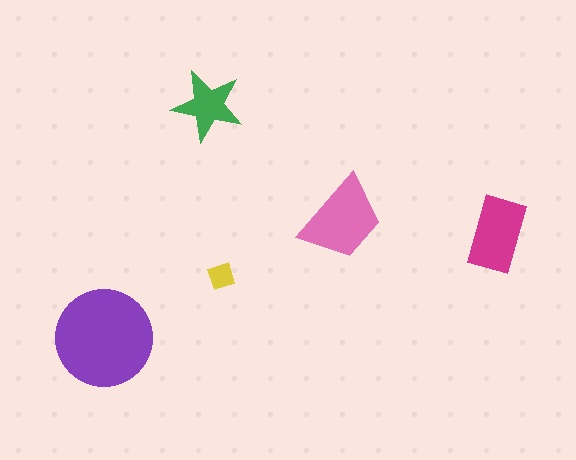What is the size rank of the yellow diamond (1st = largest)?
5th.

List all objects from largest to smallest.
The purple circle, the pink trapezoid, the magenta rectangle, the green star, the yellow diamond.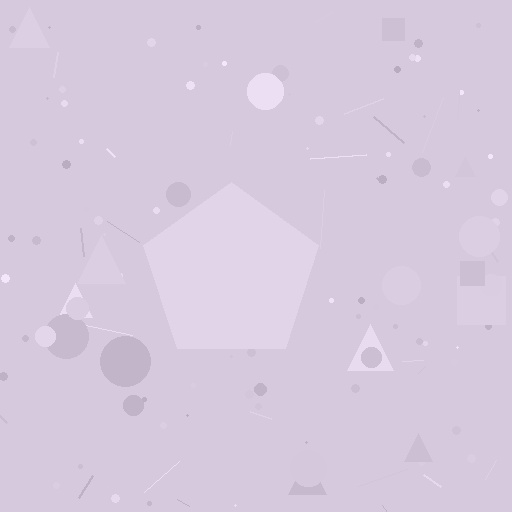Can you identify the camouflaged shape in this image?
The camouflaged shape is a pentagon.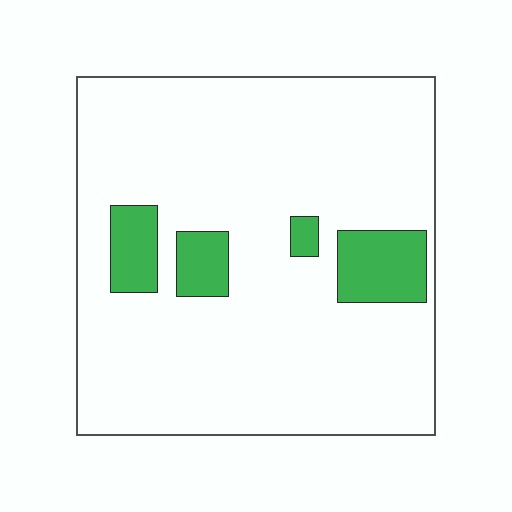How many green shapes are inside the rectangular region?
4.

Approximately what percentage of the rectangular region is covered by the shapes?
Approximately 10%.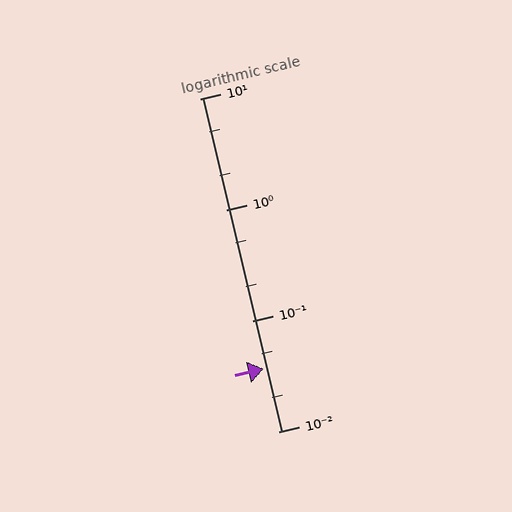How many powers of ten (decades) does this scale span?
The scale spans 3 decades, from 0.01 to 10.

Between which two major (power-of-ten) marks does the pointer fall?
The pointer is between 0.01 and 0.1.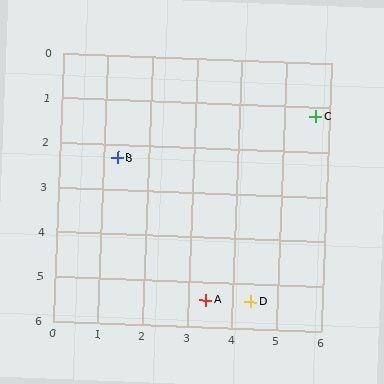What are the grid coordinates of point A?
Point A is at approximately (3.4, 5.4).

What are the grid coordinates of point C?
Point C is at approximately (5.7, 1.2).